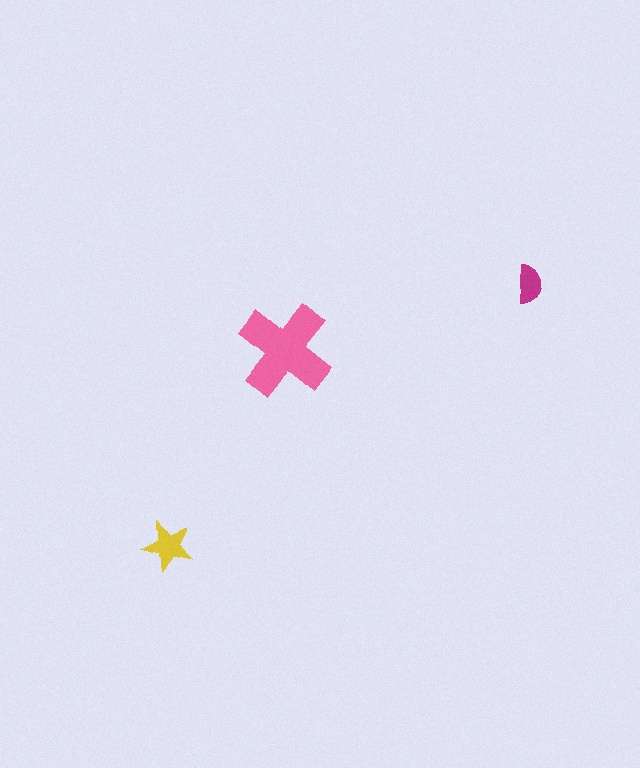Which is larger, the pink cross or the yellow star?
The pink cross.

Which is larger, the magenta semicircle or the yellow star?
The yellow star.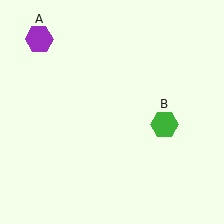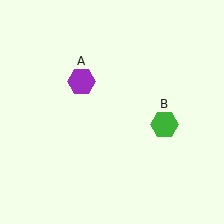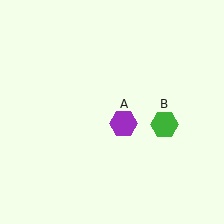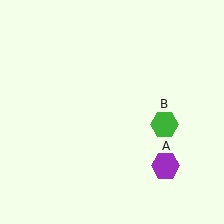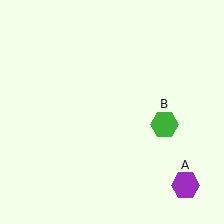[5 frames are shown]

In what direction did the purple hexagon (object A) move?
The purple hexagon (object A) moved down and to the right.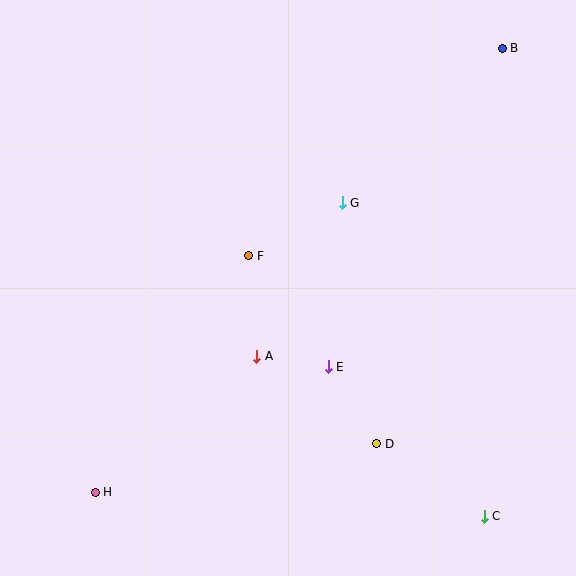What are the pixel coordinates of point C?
Point C is at (484, 516).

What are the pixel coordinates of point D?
Point D is at (377, 444).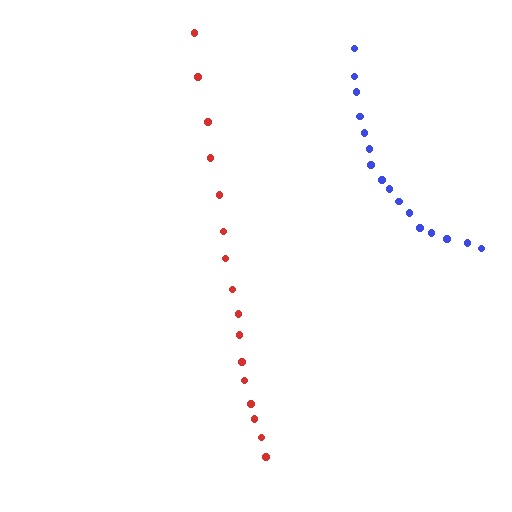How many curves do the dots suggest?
There are 2 distinct paths.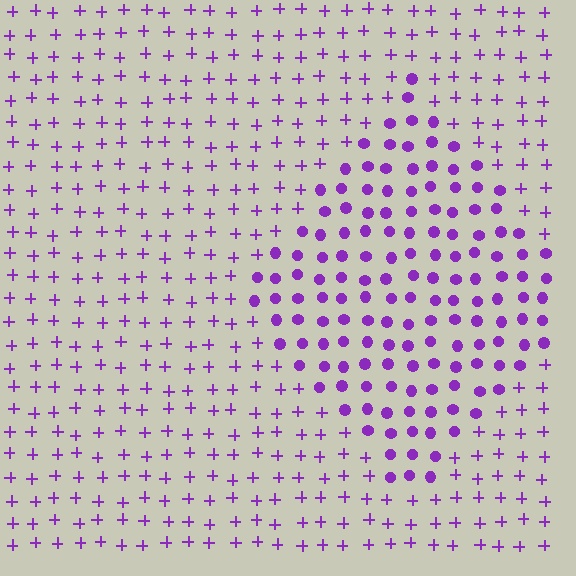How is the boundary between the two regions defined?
The boundary is defined by a change in element shape: circles inside vs. plus signs outside. All elements share the same color and spacing.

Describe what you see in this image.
The image is filled with small purple elements arranged in a uniform grid. A diamond-shaped region contains circles, while the surrounding area contains plus signs. The boundary is defined purely by the change in element shape.